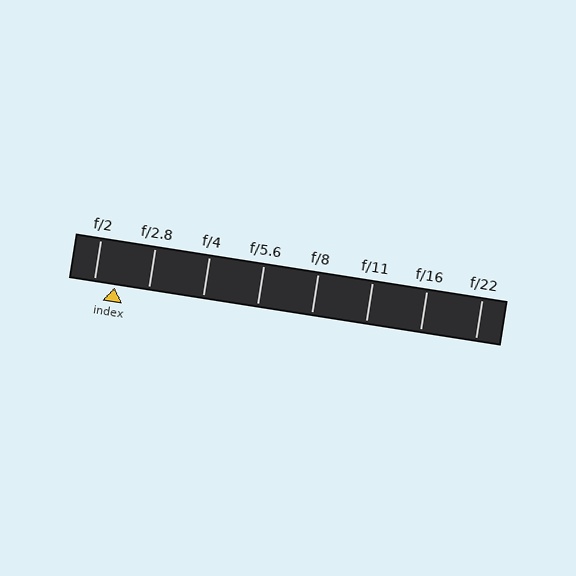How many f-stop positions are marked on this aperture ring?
There are 8 f-stop positions marked.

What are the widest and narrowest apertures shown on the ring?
The widest aperture shown is f/2 and the narrowest is f/22.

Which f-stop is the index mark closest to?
The index mark is closest to f/2.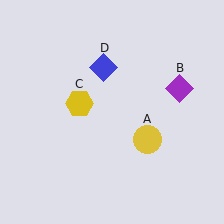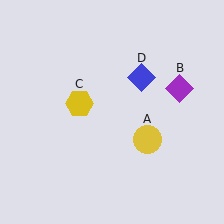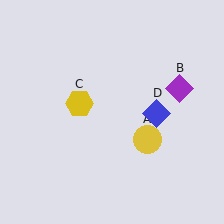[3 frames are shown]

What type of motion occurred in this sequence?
The blue diamond (object D) rotated clockwise around the center of the scene.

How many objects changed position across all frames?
1 object changed position: blue diamond (object D).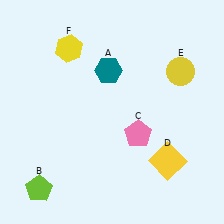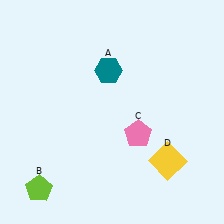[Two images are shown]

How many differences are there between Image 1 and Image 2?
There are 2 differences between the two images.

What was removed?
The yellow circle (E), the yellow hexagon (F) were removed in Image 2.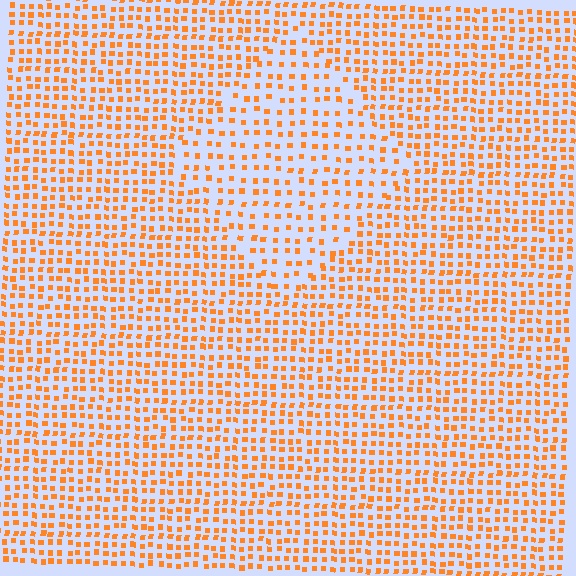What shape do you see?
I see a diamond.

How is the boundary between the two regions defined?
The boundary is defined by a change in element density (approximately 1.7x ratio). All elements are the same color, size, and shape.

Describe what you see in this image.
The image contains small orange elements arranged at two different densities. A diamond-shaped region is visible where the elements are less densely packed than the surrounding area.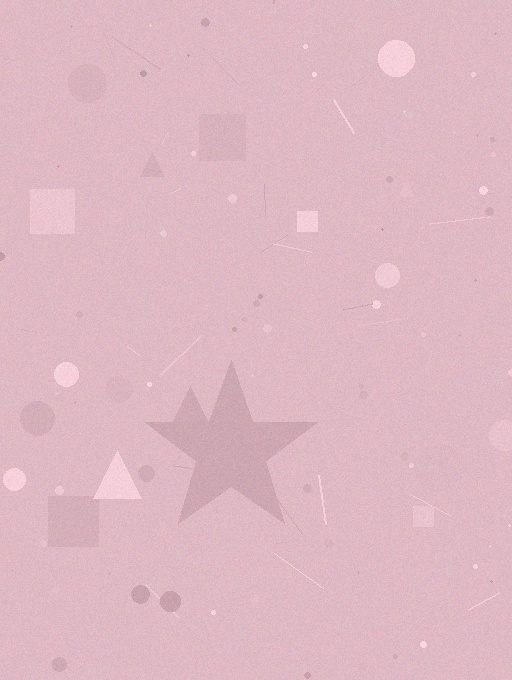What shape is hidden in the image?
A star is hidden in the image.